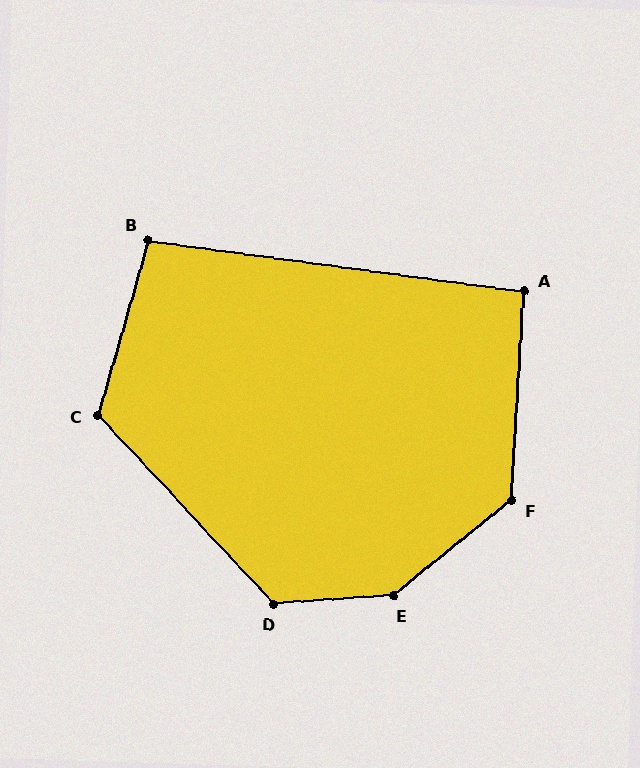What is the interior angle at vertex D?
Approximately 129 degrees (obtuse).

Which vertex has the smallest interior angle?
A, at approximately 94 degrees.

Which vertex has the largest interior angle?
E, at approximately 145 degrees.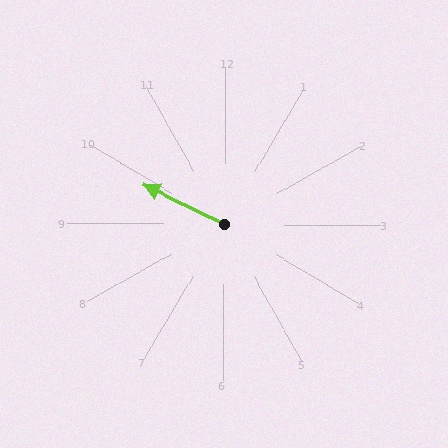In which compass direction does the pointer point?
Northwest.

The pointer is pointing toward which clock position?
Roughly 10 o'clock.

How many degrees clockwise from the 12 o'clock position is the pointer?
Approximately 296 degrees.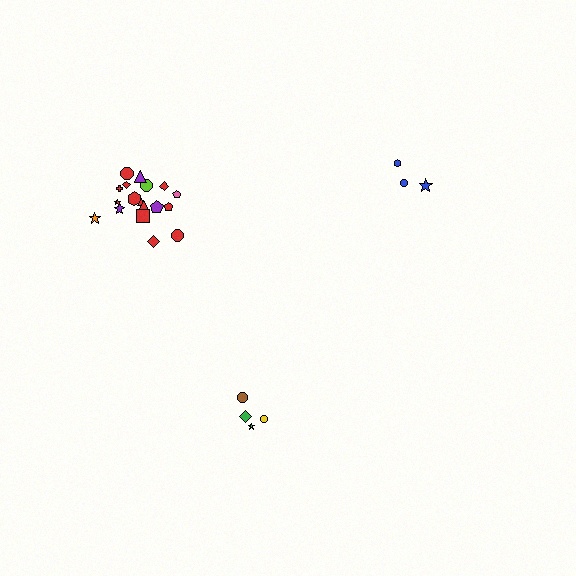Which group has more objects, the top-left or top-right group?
The top-left group.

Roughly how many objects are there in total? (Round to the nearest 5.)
Roughly 25 objects in total.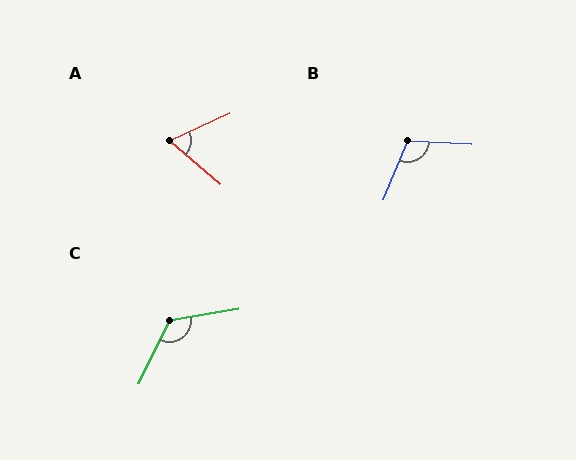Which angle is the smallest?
A, at approximately 65 degrees.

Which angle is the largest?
C, at approximately 125 degrees.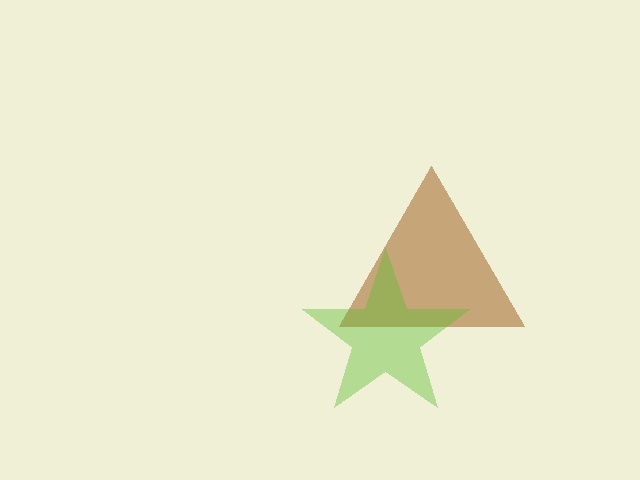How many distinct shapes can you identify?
There are 2 distinct shapes: a brown triangle, a lime star.